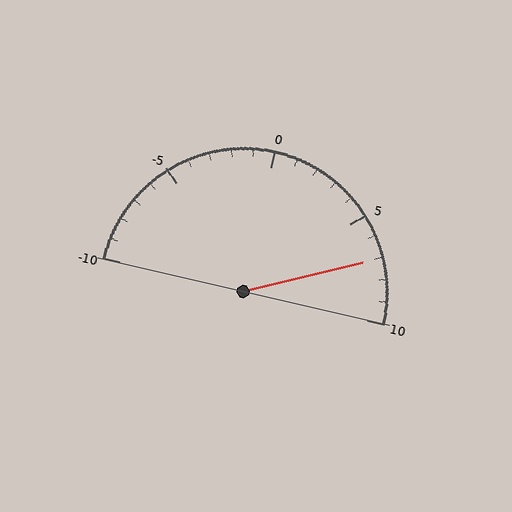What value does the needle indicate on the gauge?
The needle indicates approximately 7.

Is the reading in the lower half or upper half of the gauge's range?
The reading is in the upper half of the range (-10 to 10).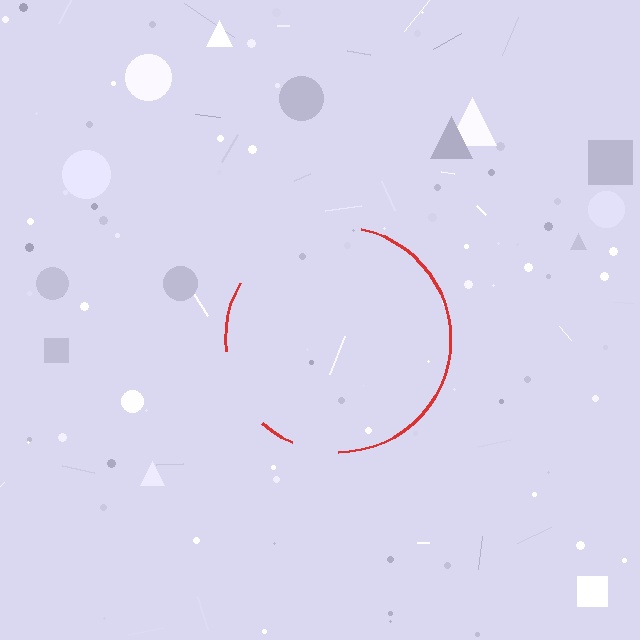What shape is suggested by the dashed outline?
The dashed outline suggests a circle.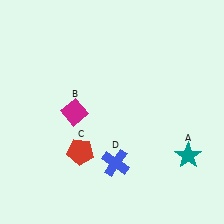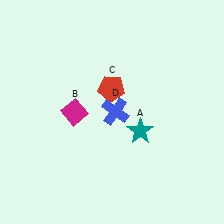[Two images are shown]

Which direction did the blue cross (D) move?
The blue cross (D) moved up.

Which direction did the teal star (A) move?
The teal star (A) moved left.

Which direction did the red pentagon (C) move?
The red pentagon (C) moved up.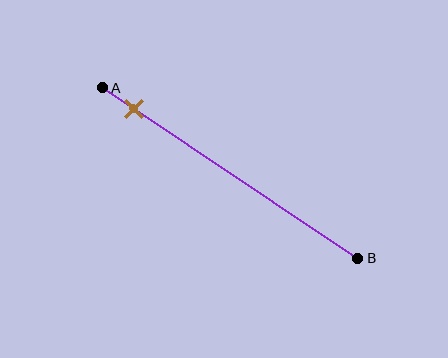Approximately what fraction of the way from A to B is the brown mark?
The brown mark is approximately 10% of the way from A to B.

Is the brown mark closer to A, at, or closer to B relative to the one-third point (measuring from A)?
The brown mark is closer to point A than the one-third point of segment AB.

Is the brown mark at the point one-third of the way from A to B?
No, the mark is at about 10% from A, not at the 33% one-third point.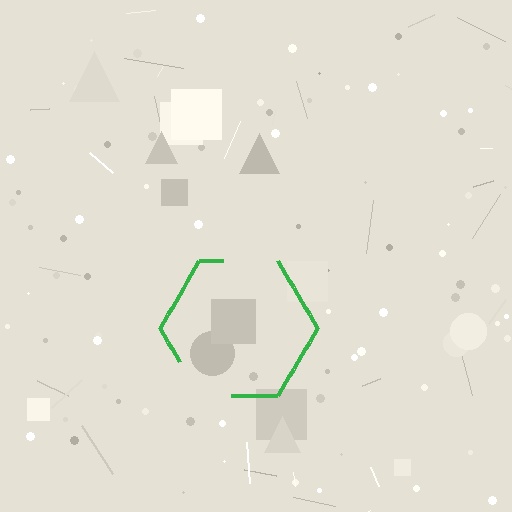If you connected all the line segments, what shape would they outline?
They would outline a hexagon.